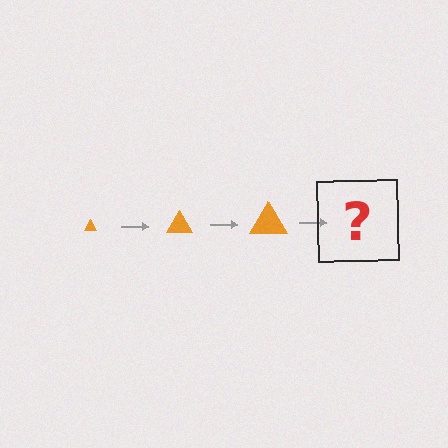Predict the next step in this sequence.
The next step is an orange triangle, larger than the previous one.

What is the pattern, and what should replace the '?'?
The pattern is that the triangle gets progressively larger each step. The '?' should be an orange triangle, larger than the previous one.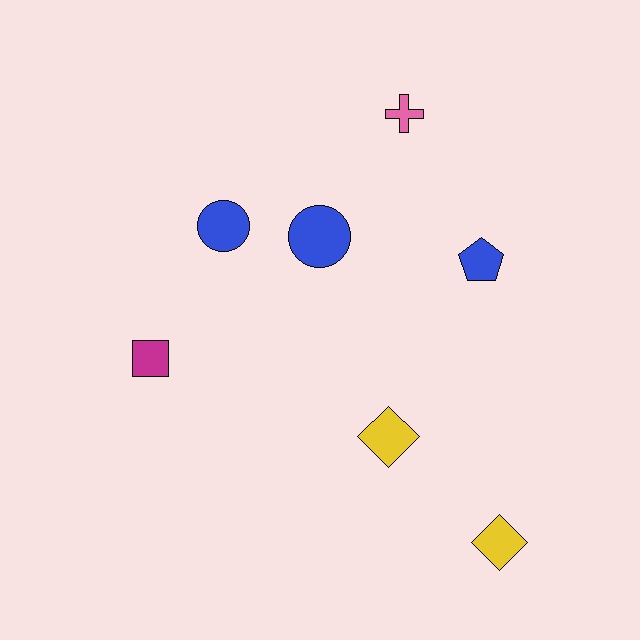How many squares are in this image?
There is 1 square.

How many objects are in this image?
There are 7 objects.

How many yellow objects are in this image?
There are 2 yellow objects.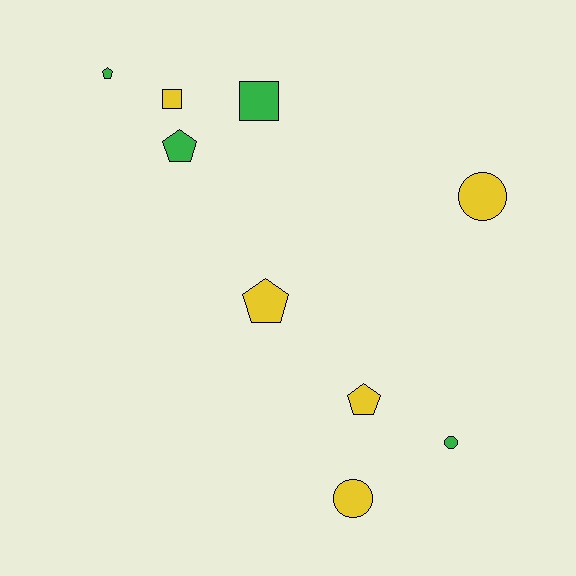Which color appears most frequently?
Yellow, with 5 objects.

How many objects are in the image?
There are 9 objects.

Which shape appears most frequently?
Pentagon, with 4 objects.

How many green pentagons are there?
There are 2 green pentagons.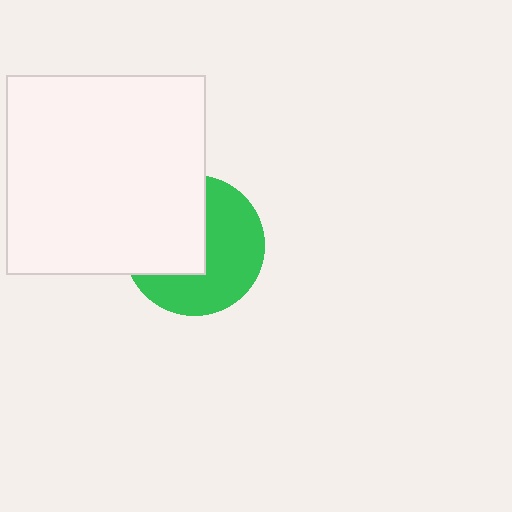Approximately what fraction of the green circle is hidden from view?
Roughly 45% of the green circle is hidden behind the white square.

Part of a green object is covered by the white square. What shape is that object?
It is a circle.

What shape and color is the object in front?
The object in front is a white square.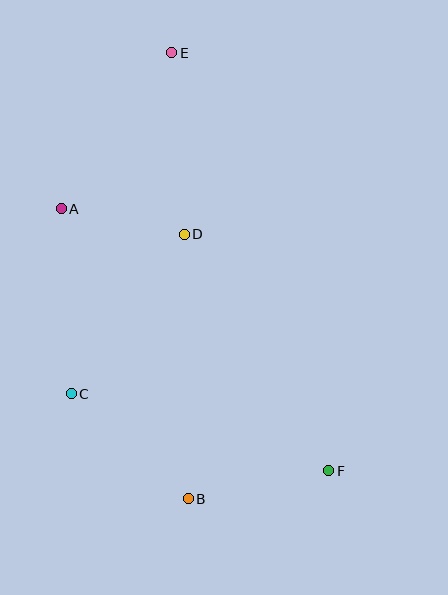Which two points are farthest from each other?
Points B and E are farthest from each other.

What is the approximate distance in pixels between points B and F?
The distance between B and F is approximately 143 pixels.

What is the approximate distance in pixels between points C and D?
The distance between C and D is approximately 195 pixels.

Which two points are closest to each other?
Points A and D are closest to each other.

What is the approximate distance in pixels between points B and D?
The distance between B and D is approximately 265 pixels.